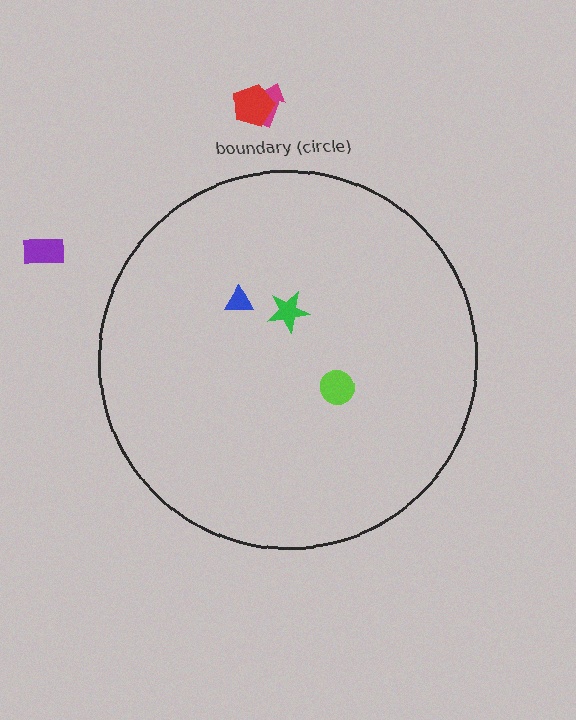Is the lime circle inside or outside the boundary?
Inside.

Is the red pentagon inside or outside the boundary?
Outside.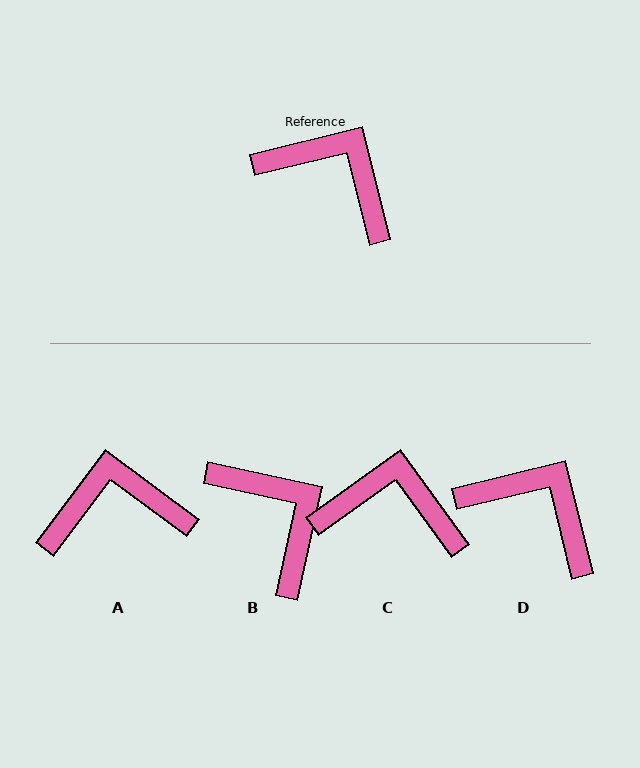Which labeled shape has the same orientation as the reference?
D.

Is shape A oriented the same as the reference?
No, it is off by about 39 degrees.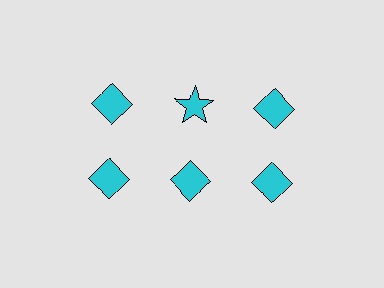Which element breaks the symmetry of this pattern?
The cyan star in the top row, second from left column breaks the symmetry. All other shapes are cyan diamonds.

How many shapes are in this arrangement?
There are 6 shapes arranged in a grid pattern.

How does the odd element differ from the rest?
It has a different shape: star instead of diamond.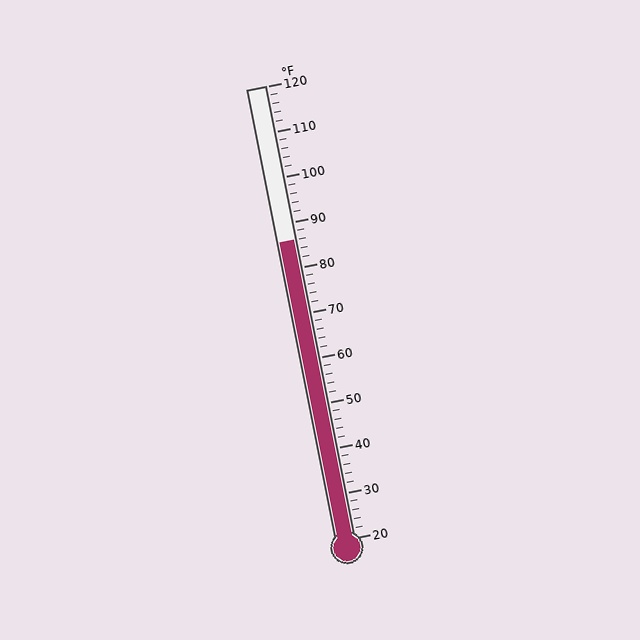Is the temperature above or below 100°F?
The temperature is below 100°F.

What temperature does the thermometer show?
The thermometer shows approximately 86°F.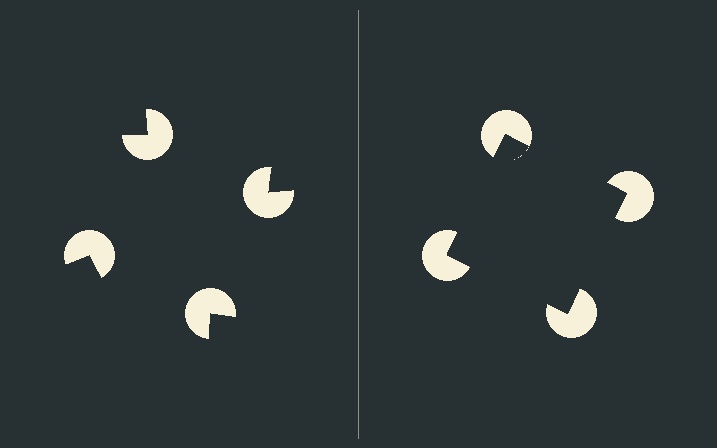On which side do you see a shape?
An illusory square appears on the right side. On the left side the wedge cuts are rotated, so no coherent shape forms.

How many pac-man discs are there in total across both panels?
8 — 4 on each side.